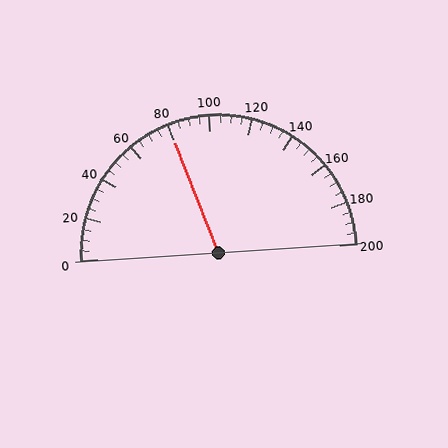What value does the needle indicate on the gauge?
The needle indicates approximately 80.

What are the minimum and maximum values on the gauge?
The gauge ranges from 0 to 200.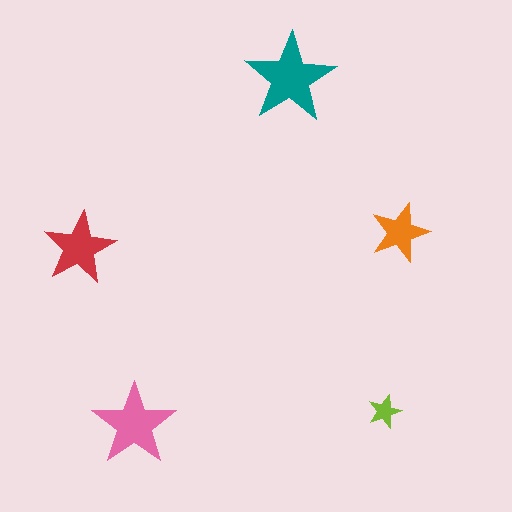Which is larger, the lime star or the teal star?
The teal one.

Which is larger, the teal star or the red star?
The teal one.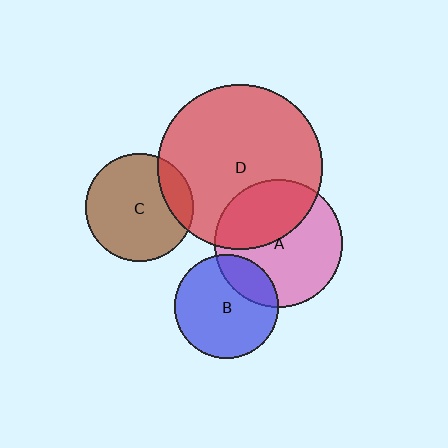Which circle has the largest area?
Circle D (red).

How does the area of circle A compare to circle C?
Approximately 1.4 times.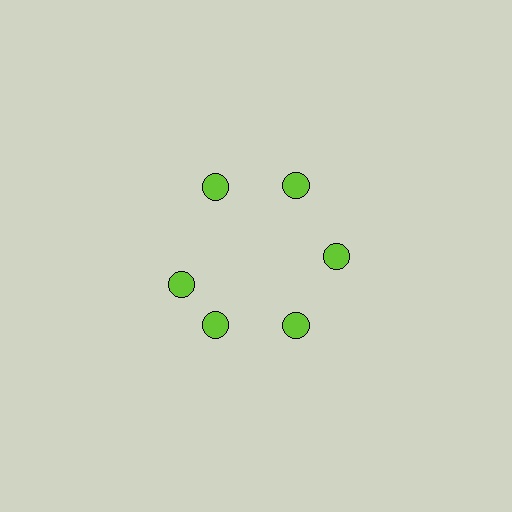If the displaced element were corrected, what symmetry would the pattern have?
It would have 6-fold rotational symmetry — the pattern would map onto itself every 60 degrees.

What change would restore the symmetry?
The symmetry would be restored by rotating it back into even spacing with its neighbors so that all 6 circles sit at equal angles and equal distance from the center.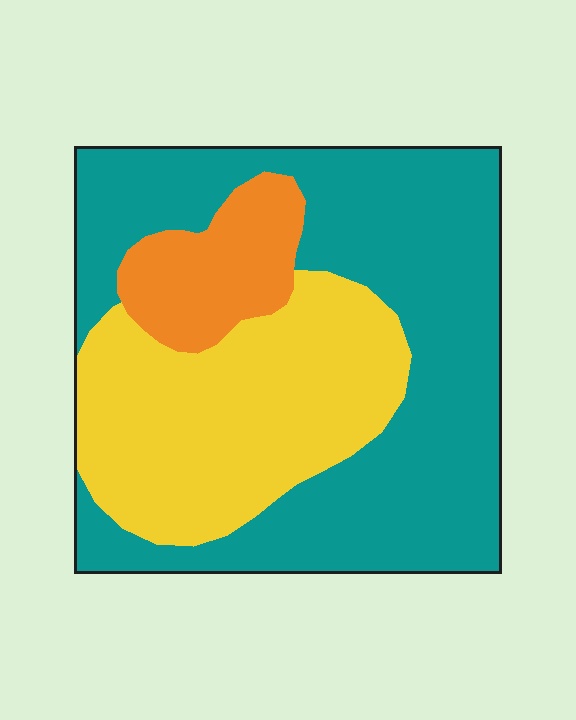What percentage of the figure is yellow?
Yellow covers around 35% of the figure.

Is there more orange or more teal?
Teal.